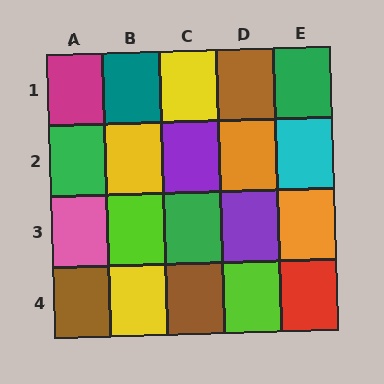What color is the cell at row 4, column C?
Brown.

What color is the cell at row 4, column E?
Red.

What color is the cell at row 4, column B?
Yellow.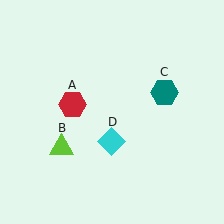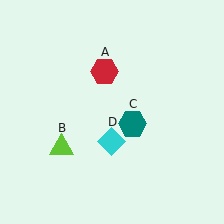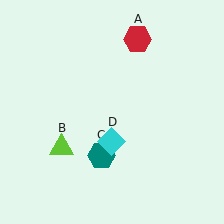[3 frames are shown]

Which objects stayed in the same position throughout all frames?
Lime triangle (object B) and cyan diamond (object D) remained stationary.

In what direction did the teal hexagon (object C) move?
The teal hexagon (object C) moved down and to the left.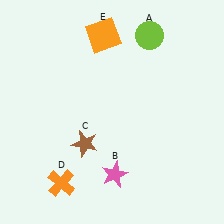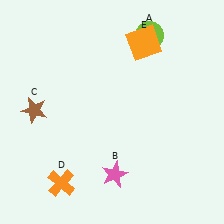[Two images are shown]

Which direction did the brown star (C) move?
The brown star (C) moved left.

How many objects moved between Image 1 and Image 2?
2 objects moved between the two images.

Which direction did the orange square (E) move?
The orange square (E) moved right.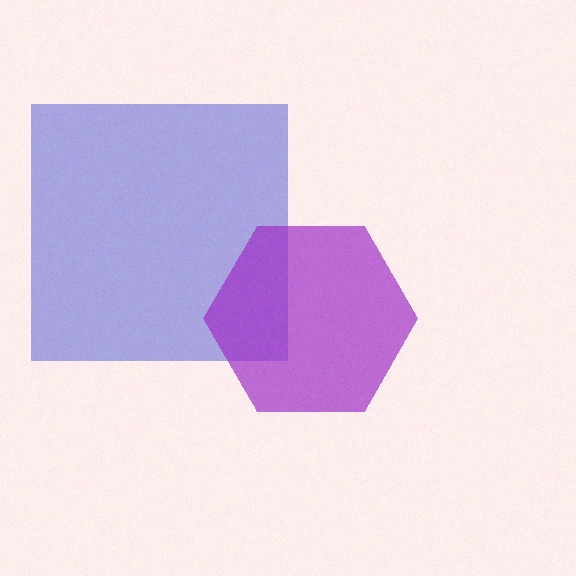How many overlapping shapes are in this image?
There are 2 overlapping shapes in the image.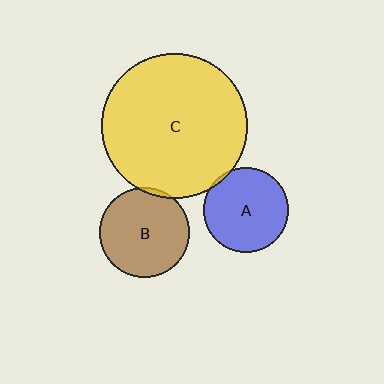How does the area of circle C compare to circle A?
Approximately 2.9 times.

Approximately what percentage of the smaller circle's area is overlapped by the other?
Approximately 5%.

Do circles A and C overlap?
Yes.